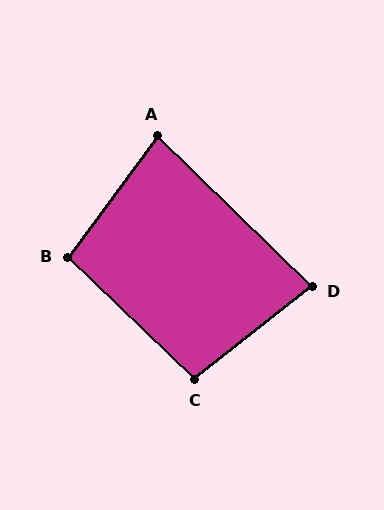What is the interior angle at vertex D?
Approximately 82 degrees (acute).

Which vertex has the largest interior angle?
C, at approximately 98 degrees.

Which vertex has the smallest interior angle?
A, at approximately 82 degrees.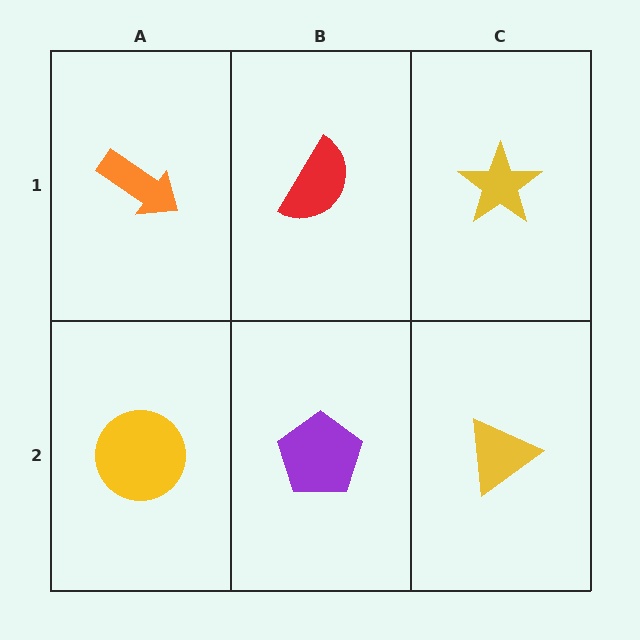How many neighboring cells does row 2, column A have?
2.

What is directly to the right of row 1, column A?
A red semicircle.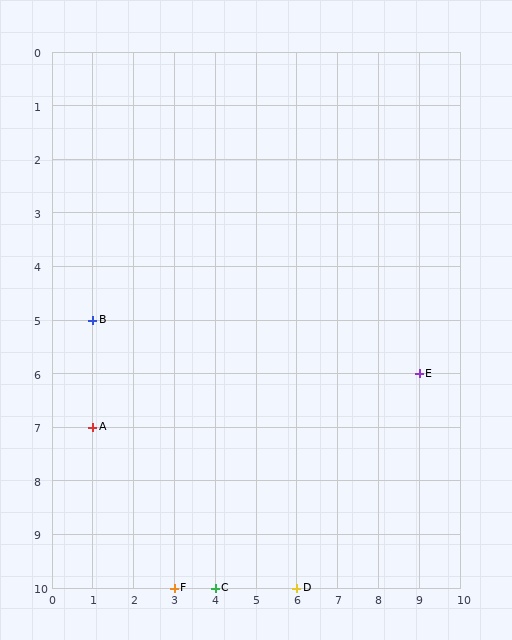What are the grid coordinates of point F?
Point F is at grid coordinates (3, 10).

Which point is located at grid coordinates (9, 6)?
Point E is at (9, 6).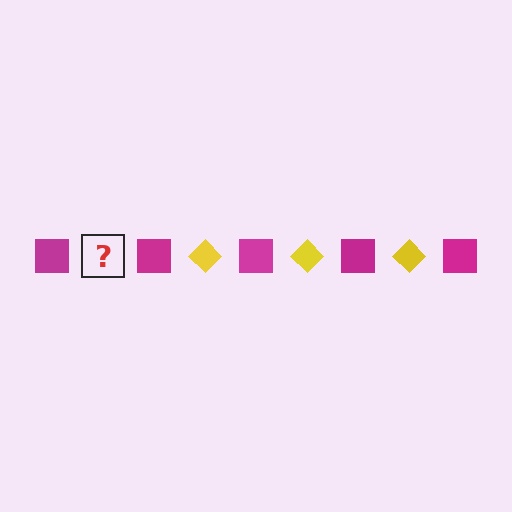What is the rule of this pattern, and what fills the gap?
The rule is that the pattern alternates between magenta square and yellow diamond. The gap should be filled with a yellow diamond.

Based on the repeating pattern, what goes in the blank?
The blank should be a yellow diamond.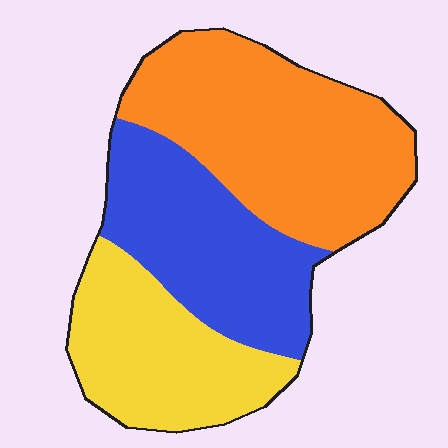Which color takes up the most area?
Orange, at roughly 40%.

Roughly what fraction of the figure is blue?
Blue takes up about one third (1/3) of the figure.